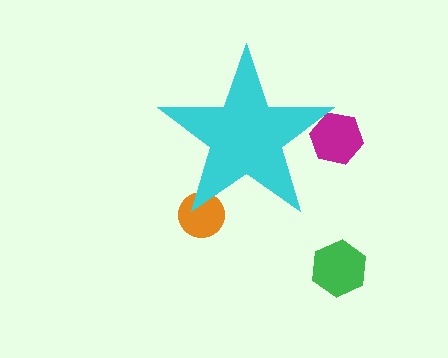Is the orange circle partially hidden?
Yes, the orange circle is partially hidden behind the cyan star.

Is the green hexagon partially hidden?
No, the green hexagon is fully visible.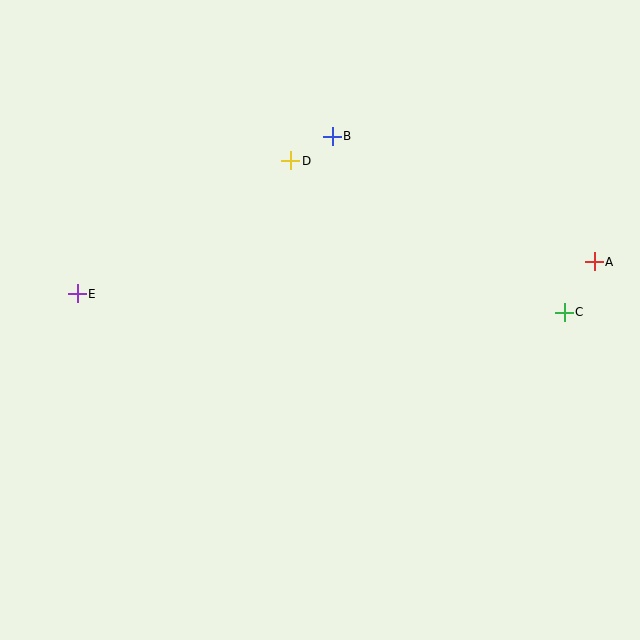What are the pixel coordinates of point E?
Point E is at (77, 294).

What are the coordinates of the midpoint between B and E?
The midpoint between B and E is at (205, 215).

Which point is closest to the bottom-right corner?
Point C is closest to the bottom-right corner.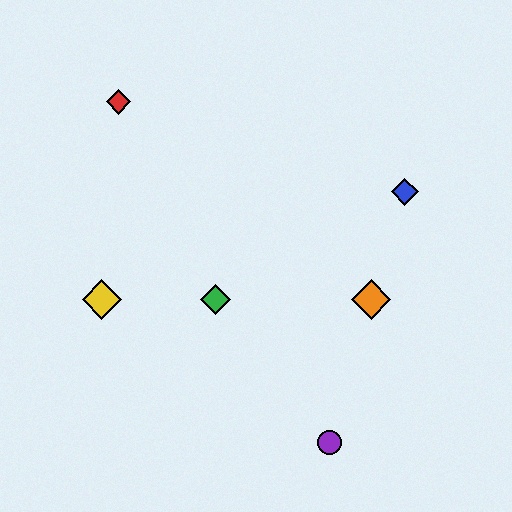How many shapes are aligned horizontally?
3 shapes (the green diamond, the yellow diamond, the orange diamond) are aligned horizontally.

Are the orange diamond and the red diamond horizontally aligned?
No, the orange diamond is at y≈300 and the red diamond is at y≈102.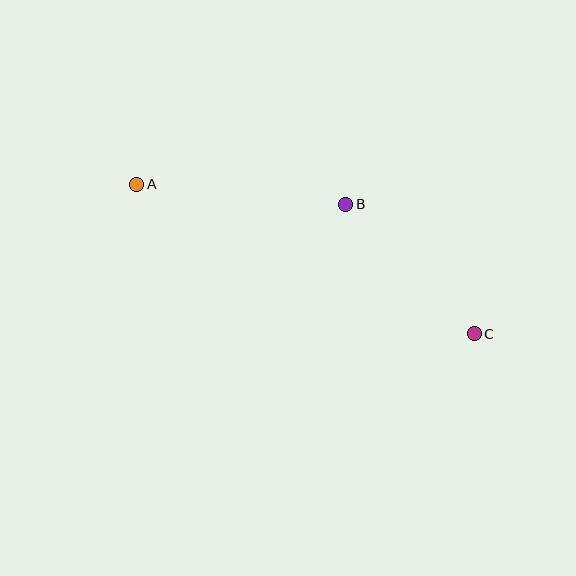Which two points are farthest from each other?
Points A and C are farthest from each other.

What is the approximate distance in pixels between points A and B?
The distance between A and B is approximately 210 pixels.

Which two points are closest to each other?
Points B and C are closest to each other.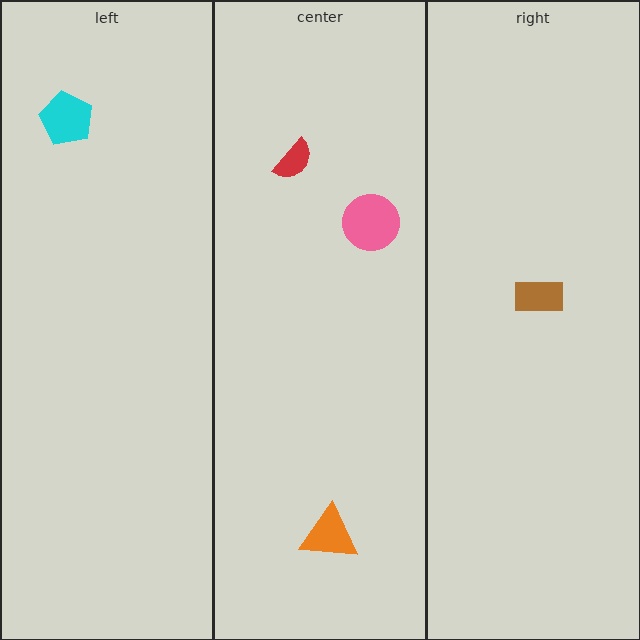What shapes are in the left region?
The cyan pentagon.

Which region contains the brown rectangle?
The right region.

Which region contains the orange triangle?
The center region.